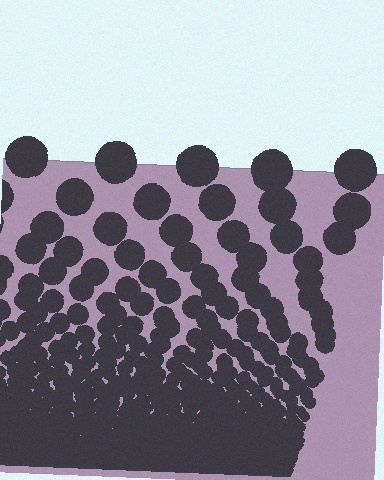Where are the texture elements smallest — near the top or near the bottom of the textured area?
Near the bottom.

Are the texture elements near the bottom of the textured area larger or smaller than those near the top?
Smaller. The gradient is inverted — elements near the bottom are smaller and denser.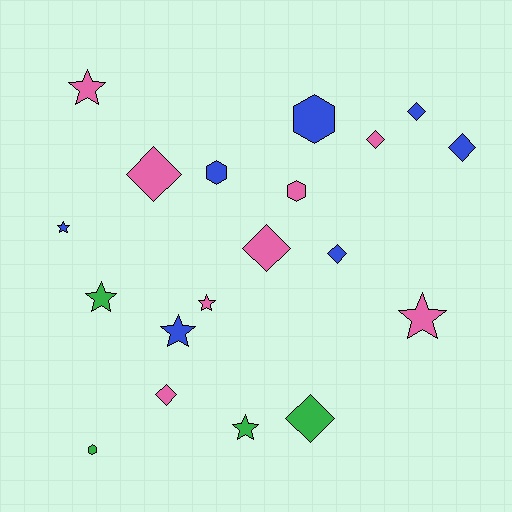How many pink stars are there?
There are 3 pink stars.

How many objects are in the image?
There are 19 objects.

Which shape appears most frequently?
Diamond, with 8 objects.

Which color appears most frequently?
Pink, with 8 objects.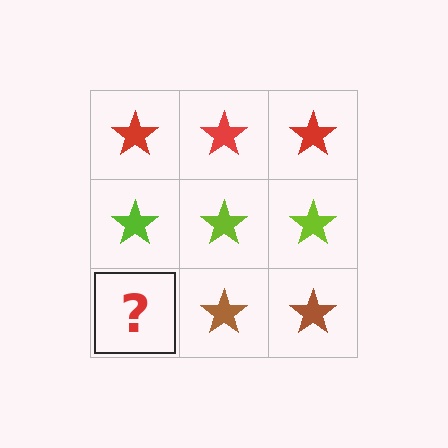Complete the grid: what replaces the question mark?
The question mark should be replaced with a brown star.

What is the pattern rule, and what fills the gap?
The rule is that each row has a consistent color. The gap should be filled with a brown star.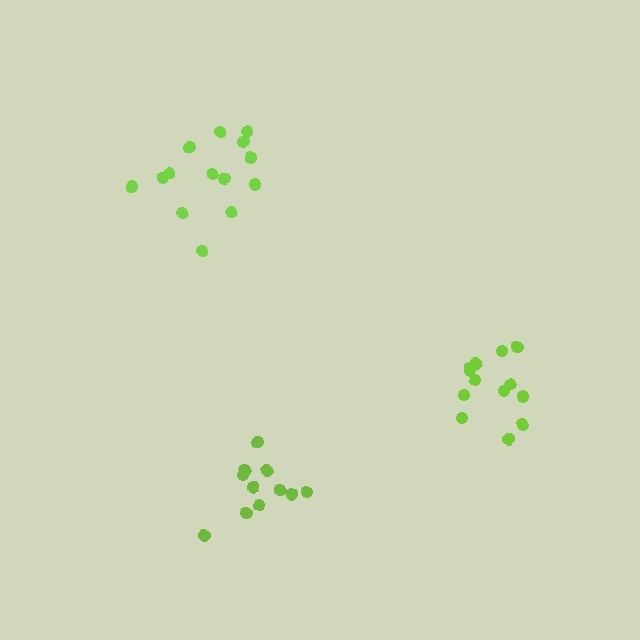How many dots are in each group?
Group 1: 14 dots, Group 2: 11 dots, Group 3: 13 dots (38 total).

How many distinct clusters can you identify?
There are 3 distinct clusters.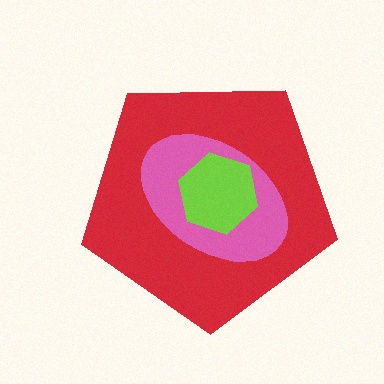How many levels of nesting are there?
3.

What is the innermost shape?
The lime hexagon.